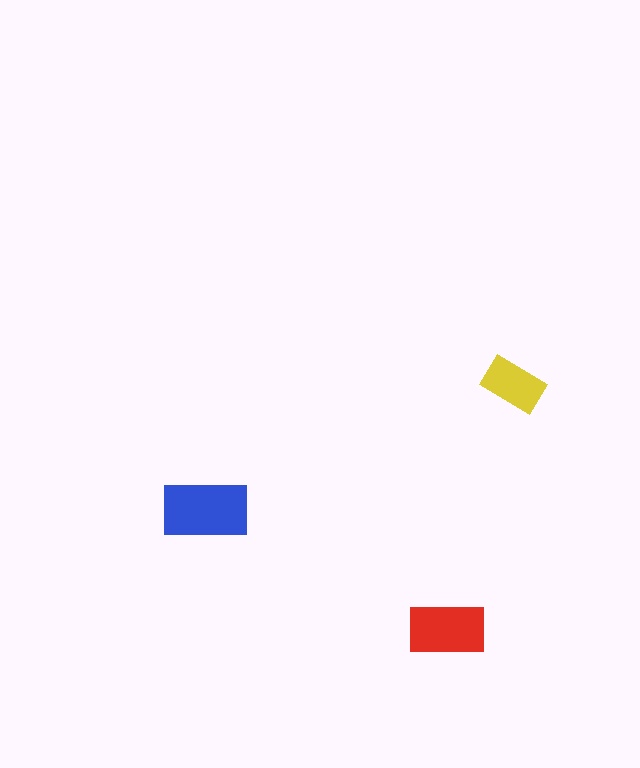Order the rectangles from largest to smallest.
the blue one, the red one, the yellow one.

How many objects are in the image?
There are 3 objects in the image.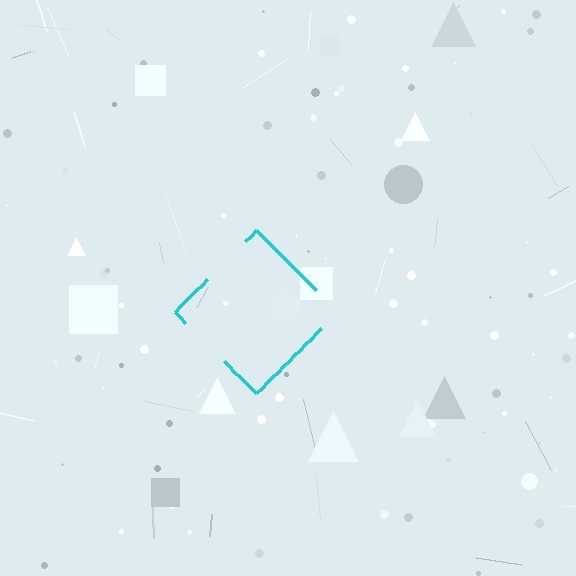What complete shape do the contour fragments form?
The contour fragments form a diamond.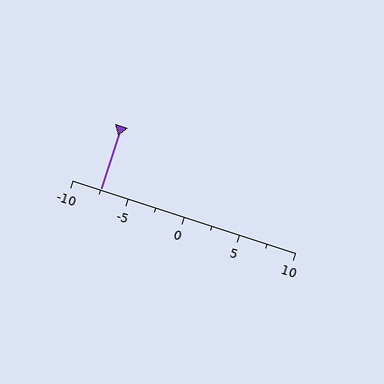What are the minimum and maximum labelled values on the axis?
The axis runs from -10 to 10.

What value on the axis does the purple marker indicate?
The marker indicates approximately -7.5.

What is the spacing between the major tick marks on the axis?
The major ticks are spaced 5 apart.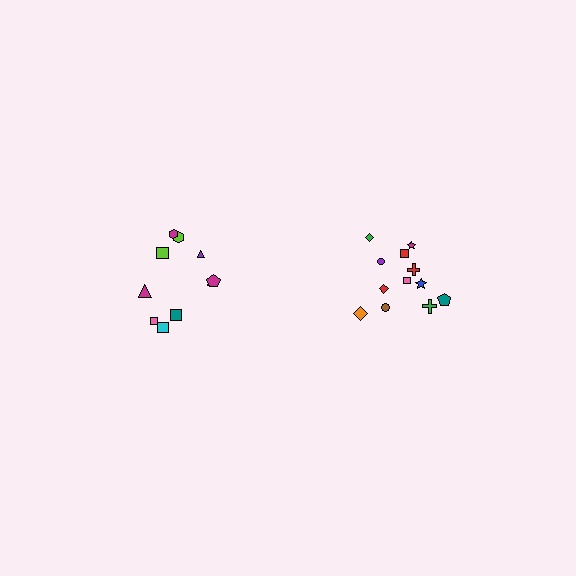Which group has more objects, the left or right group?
The right group.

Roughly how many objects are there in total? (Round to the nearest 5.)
Roughly 20 objects in total.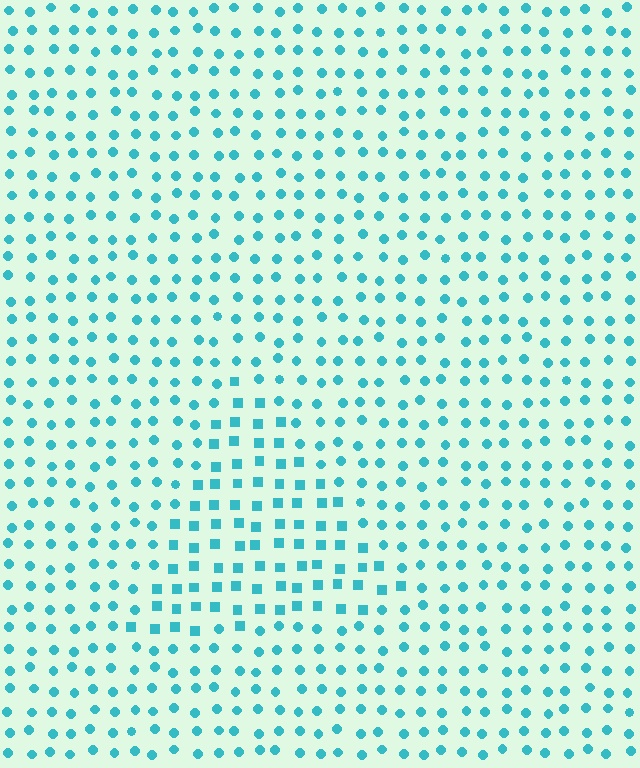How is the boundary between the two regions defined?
The boundary is defined by a change in element shape: squares inside vs. circles outside. All elements share the same color and spacing.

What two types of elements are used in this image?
The image uses squares inside the triangle region and circles outside it.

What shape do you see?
I see a triangle.